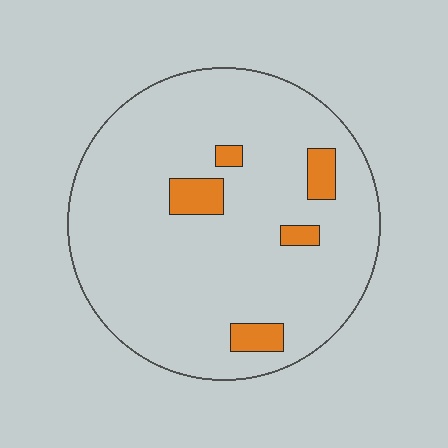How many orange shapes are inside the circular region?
5.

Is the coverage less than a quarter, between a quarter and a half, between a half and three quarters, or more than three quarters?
Less than a quarter.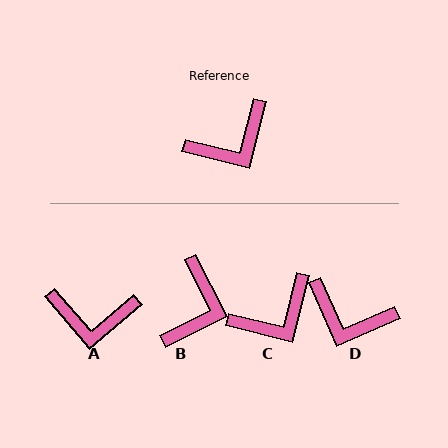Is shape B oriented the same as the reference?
No, it is off by about 41 degrees.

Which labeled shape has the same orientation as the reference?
C.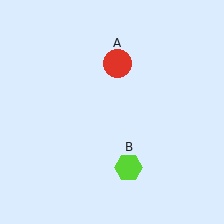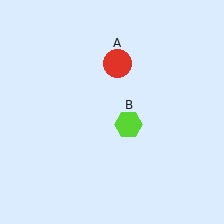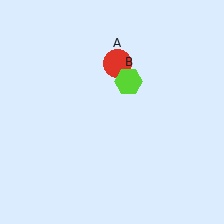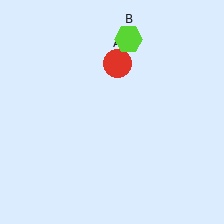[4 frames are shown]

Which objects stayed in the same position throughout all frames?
Red circle (object A) remained stationary.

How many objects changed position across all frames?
1 object changed position: lime hexagon (object B).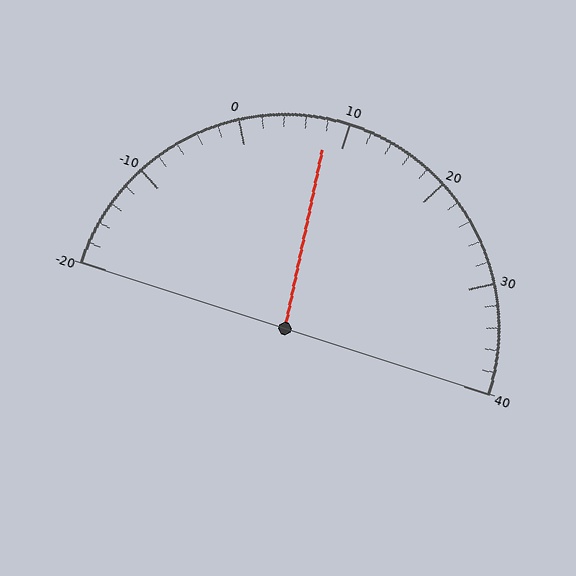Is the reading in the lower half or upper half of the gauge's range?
The reading is in the lower half of the range (-20 to 40).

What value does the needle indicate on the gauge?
The needle indicates approximately 8.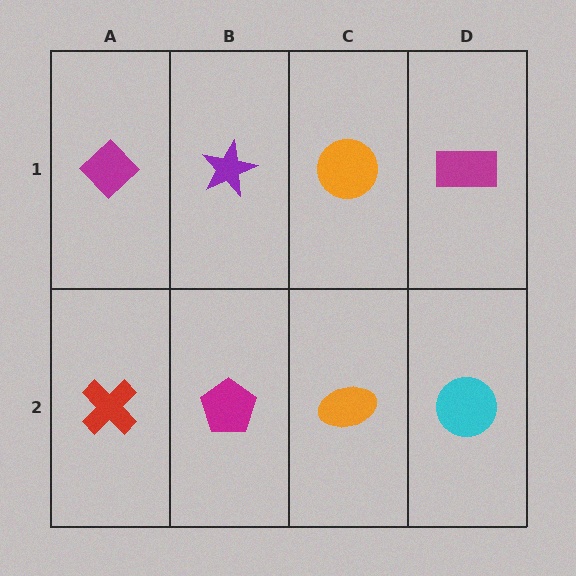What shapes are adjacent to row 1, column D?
A cyan circle (row 2, column D), an orange circle (row 1, column C).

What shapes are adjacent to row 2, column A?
A magenta diamond (row 1, column A), a magenta pentagon (row 2, column B).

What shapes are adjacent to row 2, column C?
An orange circle (row 1, column C), a magenta pentagon (row 2, column B), a cyan circle (row 2, column D).